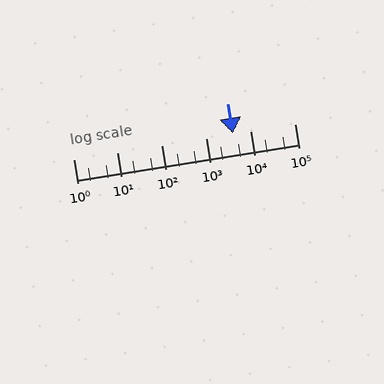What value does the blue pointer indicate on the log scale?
The pointer indicates approximately 4000.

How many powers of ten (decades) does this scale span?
The scale spans 5 decades, from 1 to 100000.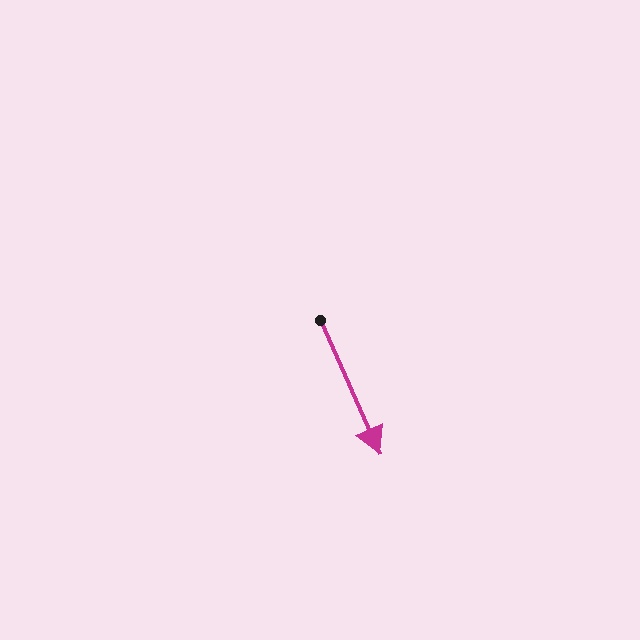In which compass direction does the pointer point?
Southeast.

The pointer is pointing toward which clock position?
Roughly 5 o'clock.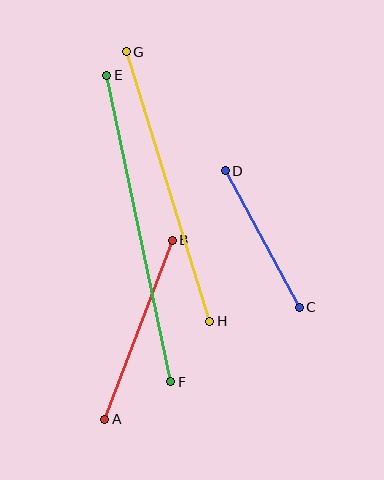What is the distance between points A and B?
The distance is approximately 191 pixels.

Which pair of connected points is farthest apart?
Points E and F are farthest apart.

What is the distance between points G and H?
The distance is approximately 282 pixels.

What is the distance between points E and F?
The distance is approximately 313 pixels.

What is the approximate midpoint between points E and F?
The midpoint is at approximately (139, 229) pixels.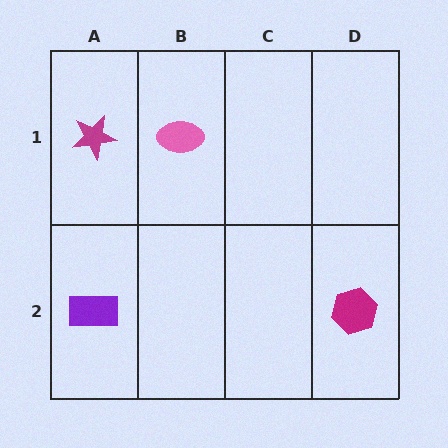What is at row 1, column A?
A magenta star.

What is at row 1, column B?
A pink ellipse.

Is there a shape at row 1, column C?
No, that cell is empty.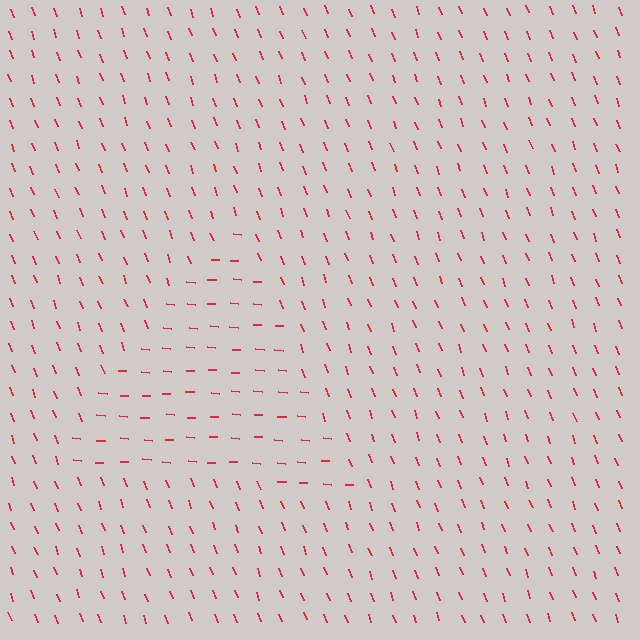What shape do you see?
I see a triangle.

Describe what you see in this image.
The image is filled with small red line segments. A triangle region in the image has lines oriented differently from the surrounding lines, creating a visible texture boundary.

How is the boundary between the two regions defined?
The boundary is defined purely by a change in line orientation (approximately 66 degrees difference). All lines are the same color and thickness.